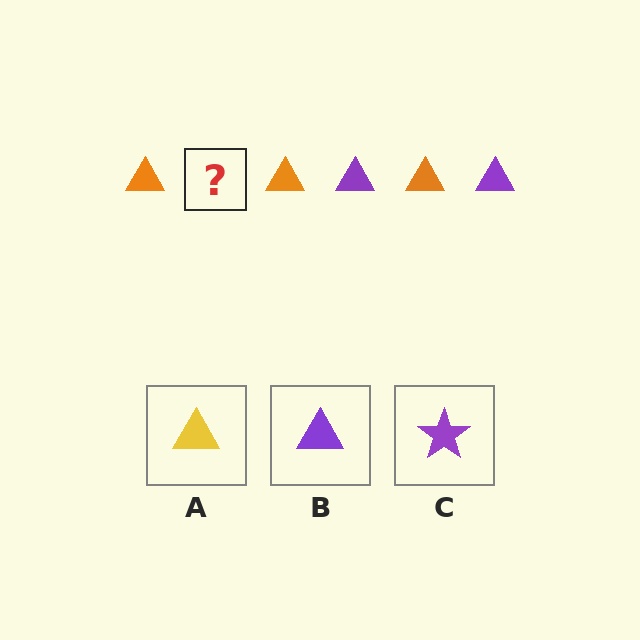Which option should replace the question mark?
Option B.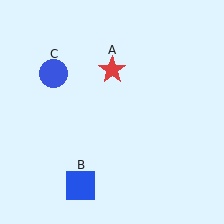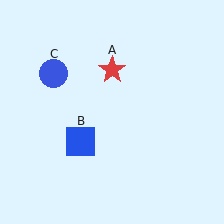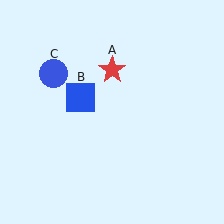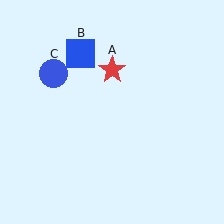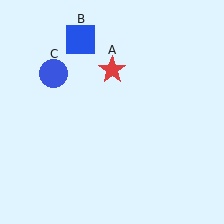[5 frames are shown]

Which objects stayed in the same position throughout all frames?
Red star (object A) and blue circle (object C) remained stationary.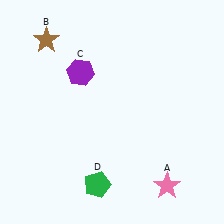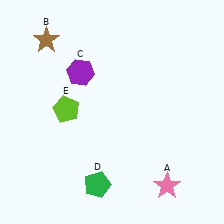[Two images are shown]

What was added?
A lime pentagon (E) was added in Image 2.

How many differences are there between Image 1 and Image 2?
There is 1 difference between the two images.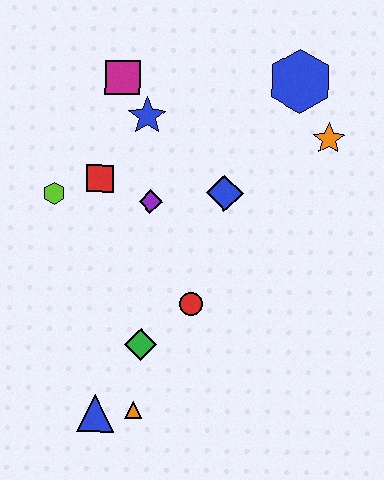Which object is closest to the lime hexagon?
The red square is closest to the lime hexagon.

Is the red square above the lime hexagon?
Yes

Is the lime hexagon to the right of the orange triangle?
No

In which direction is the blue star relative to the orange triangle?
The blue star is above the orange triangle.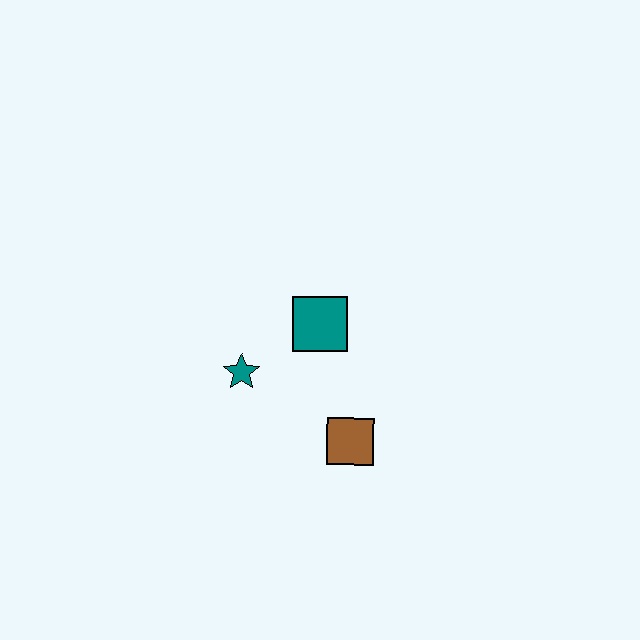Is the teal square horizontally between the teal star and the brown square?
Yes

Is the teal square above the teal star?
Yes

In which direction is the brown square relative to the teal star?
The brown square is to the right of the teal star.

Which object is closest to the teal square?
The teal star is closest to the teal square.